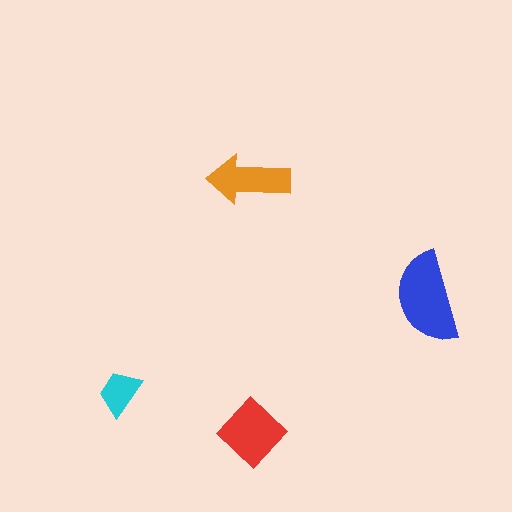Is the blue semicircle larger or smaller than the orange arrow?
Larger.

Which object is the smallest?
The cyan trapezoid.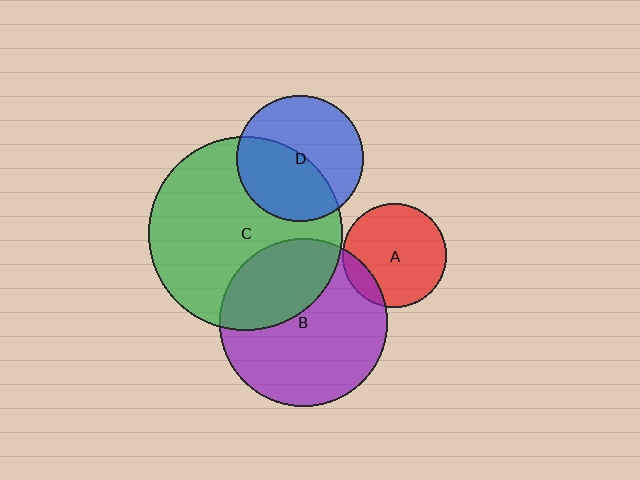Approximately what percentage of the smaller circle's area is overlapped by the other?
Approximately 35%.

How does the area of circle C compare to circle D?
Approximately 2.3 times.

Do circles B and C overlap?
Yes.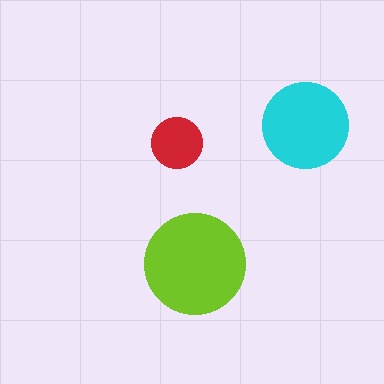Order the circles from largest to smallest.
the lime one, the cyan one, the red one.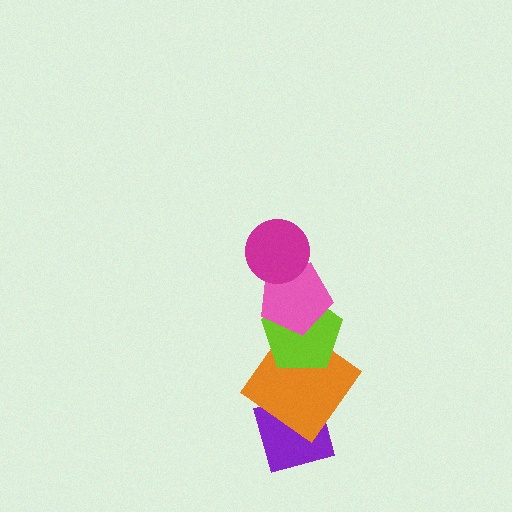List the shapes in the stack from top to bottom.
From top to bottom: the magenta circle, the pink pentagon, the lime pentagon, the orange diamond, the purple diamond.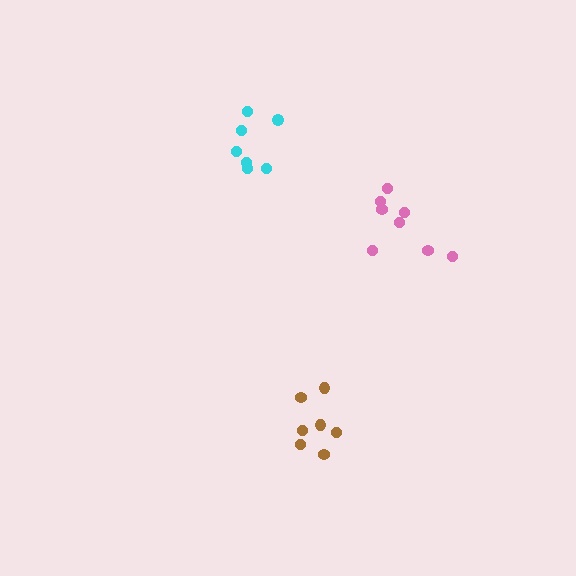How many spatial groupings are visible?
There are 3 spatial groupings.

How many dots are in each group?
Group 1: 8 dots, Group 2: 7 dots, Group 3: 7 dots (22 total).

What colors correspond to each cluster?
The clusters are colored: pink, cyan, brown.